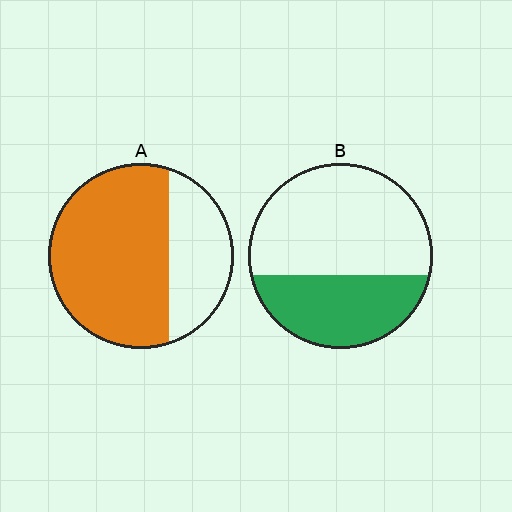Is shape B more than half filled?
No.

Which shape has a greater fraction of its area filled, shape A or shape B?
Shape A.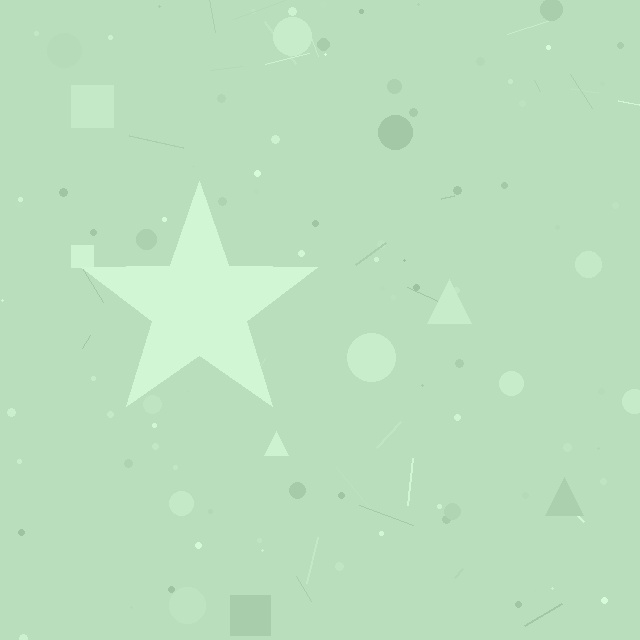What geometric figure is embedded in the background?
A star is embedded in the background.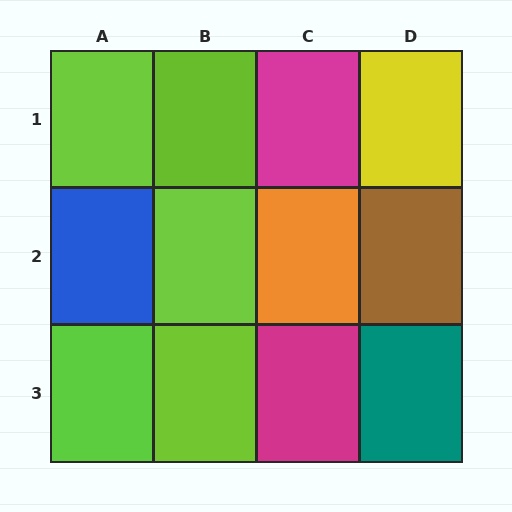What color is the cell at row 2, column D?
Brown.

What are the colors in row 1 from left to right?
Lime, lime, magenta, yellow.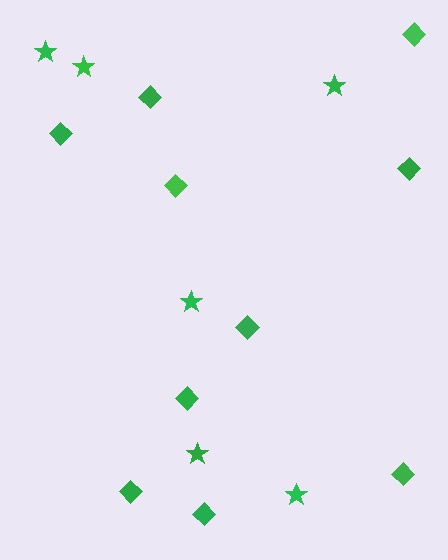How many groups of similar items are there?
There are 2 groups: one group of stars (6) and one group of diamonds (10).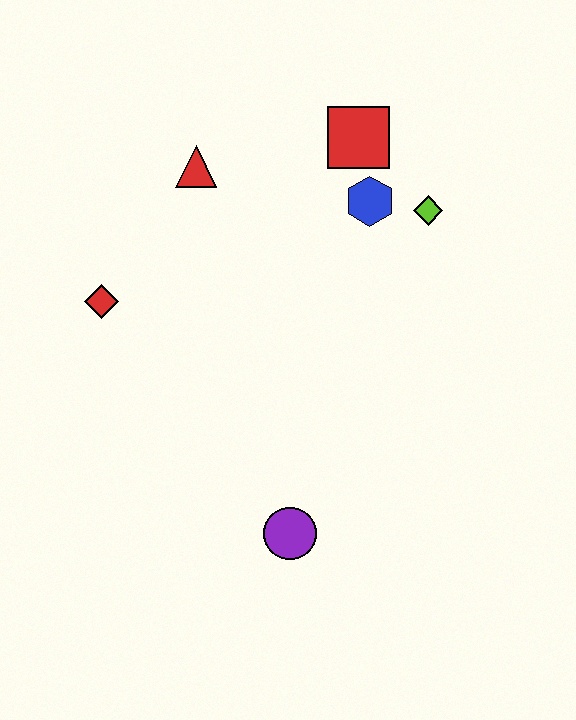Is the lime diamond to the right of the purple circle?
Yes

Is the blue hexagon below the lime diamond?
No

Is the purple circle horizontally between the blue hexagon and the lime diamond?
No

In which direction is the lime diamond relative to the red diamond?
The lime diamond is to the right of the red diamond.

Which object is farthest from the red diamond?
The lime diamond is farthest from the red diamond.